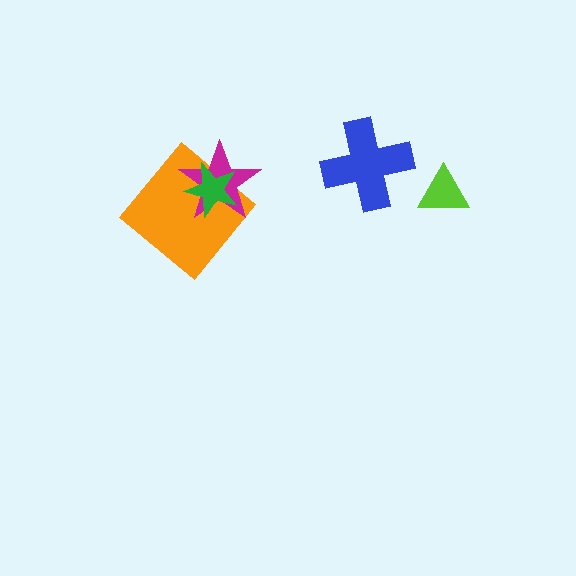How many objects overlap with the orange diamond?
2 objects overlap with the orange diamond.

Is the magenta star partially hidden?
Yes, it is partially covered by another shape.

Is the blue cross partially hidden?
No, no other shape covers it.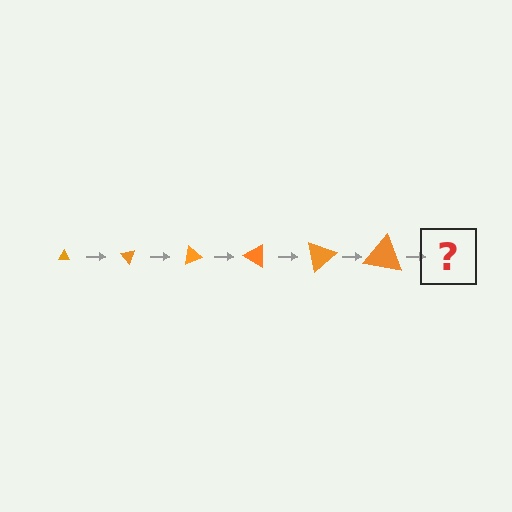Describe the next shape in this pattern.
It should be a triangle, larger than the previous one and rotated 300 degrees from the start.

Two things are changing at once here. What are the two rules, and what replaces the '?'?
The two rules are that the triangle grows larger each step and it rotates 50 degrees each step. The '?' should be a triangle, larger than the previous one and rotated 300 degrees from the start.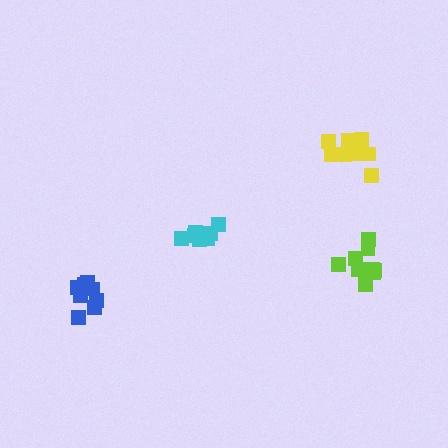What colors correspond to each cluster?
The clusters are colored: blue, yellow, cyan, lime.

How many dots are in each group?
Group 1: 9 dots, Group 2: 11 dots, Group 3: 7 dots, Group 4: 10 dots (37 total).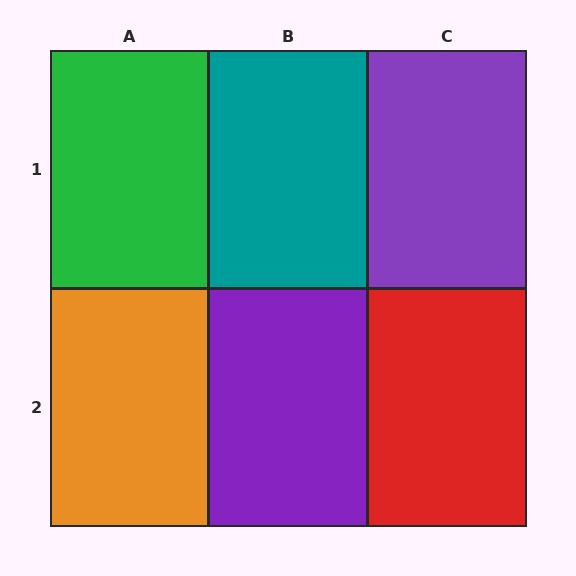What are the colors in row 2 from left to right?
Orange, purple, red.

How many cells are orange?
1 cell is orange.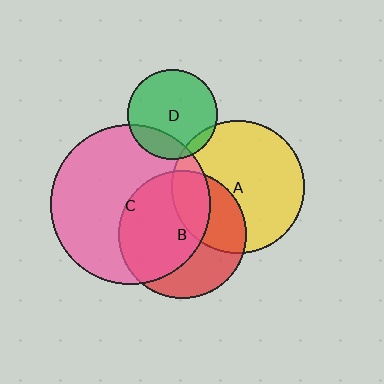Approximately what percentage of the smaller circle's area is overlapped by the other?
Approximately 20%.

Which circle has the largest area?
Circle C (pink).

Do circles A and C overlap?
Yes.